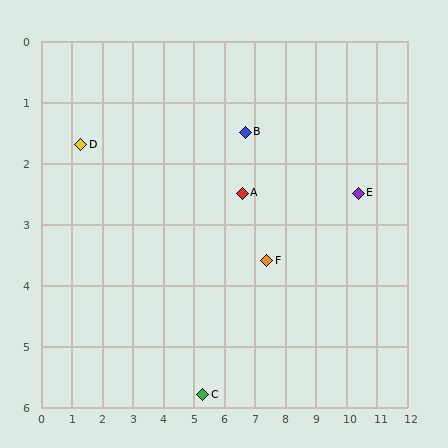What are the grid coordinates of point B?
Point B is at approximately (6.7, 1.5).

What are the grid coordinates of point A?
Point A is at approximately (6.6, 2.5).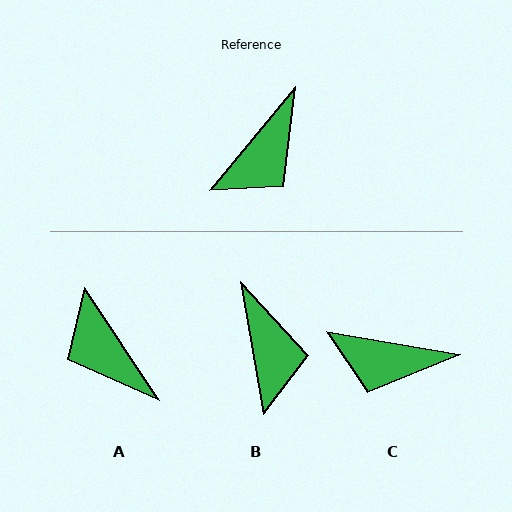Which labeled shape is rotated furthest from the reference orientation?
A, about 107 degrees away.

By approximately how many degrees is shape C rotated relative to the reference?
Approximately 60 degrees clockwise.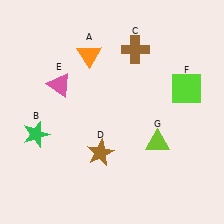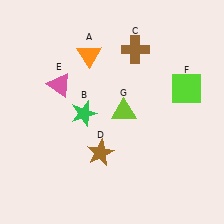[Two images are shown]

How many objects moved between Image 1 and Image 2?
2 objects moved between the two images.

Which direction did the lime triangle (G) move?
The lime triangle (G) moved left.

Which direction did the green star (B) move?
The green star (B) moved right.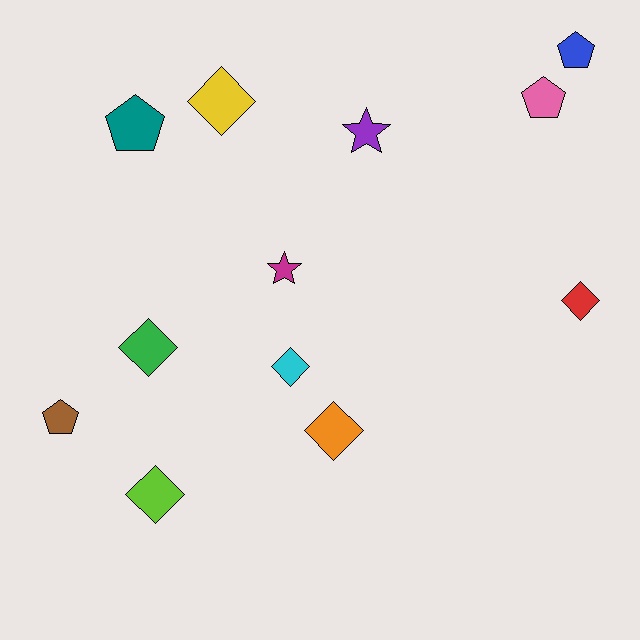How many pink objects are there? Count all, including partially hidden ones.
There is 1 pink object.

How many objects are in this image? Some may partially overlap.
There are 12 objects.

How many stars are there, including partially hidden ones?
There are 2 stars.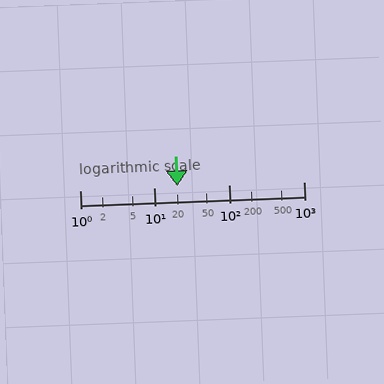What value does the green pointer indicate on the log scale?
The pointer indicates approximately 20.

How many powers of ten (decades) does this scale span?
The scale spans 3 decades, from 1 to 1000.